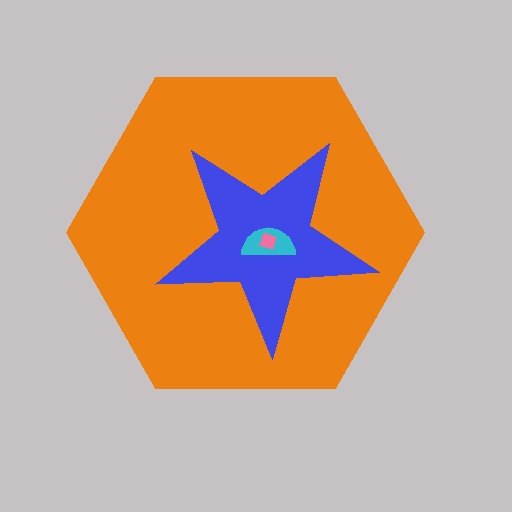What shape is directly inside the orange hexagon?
The blue star.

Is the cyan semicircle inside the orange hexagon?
Yes.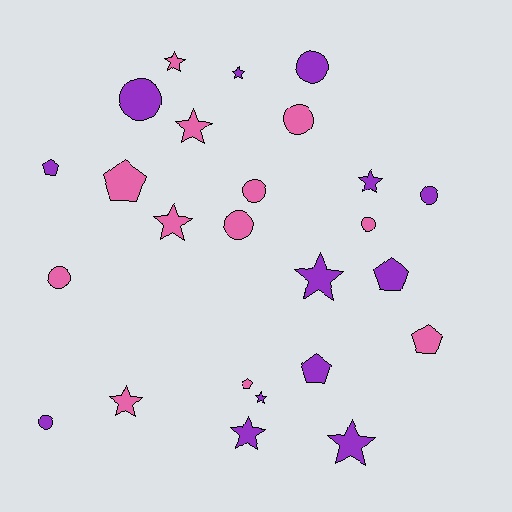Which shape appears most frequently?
Star, with 10 objects.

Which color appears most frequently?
Purple, with 13 objects.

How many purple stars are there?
There are 6 purple stars.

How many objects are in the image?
There are 25 objects.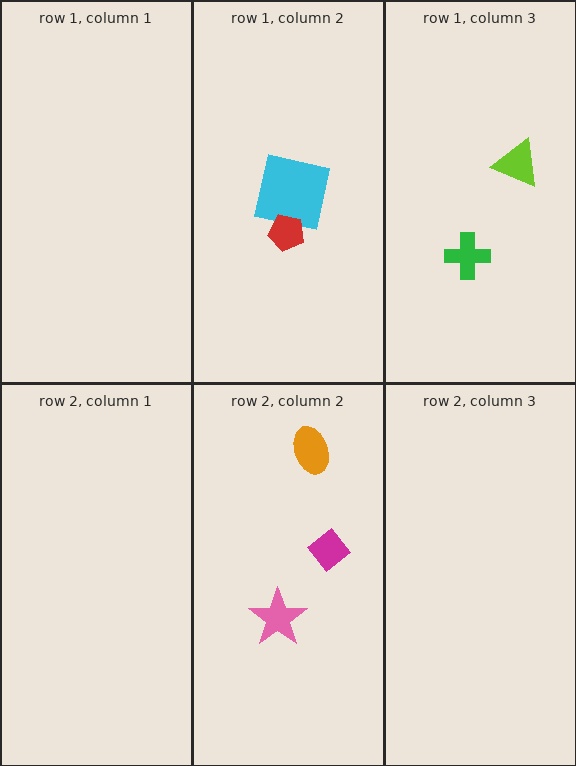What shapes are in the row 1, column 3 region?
The green cross, the lime triangle.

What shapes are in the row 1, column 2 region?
The cyan square, the red pentagon.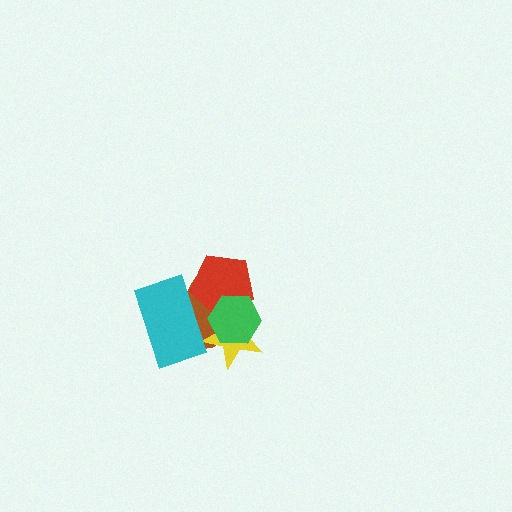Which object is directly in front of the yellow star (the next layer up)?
The cyan rectangle is directly in front of the yellow star.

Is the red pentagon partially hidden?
Yes, it is partially covered by another shape.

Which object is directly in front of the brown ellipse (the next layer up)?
The yellow star is directly in front of the brown ellipse.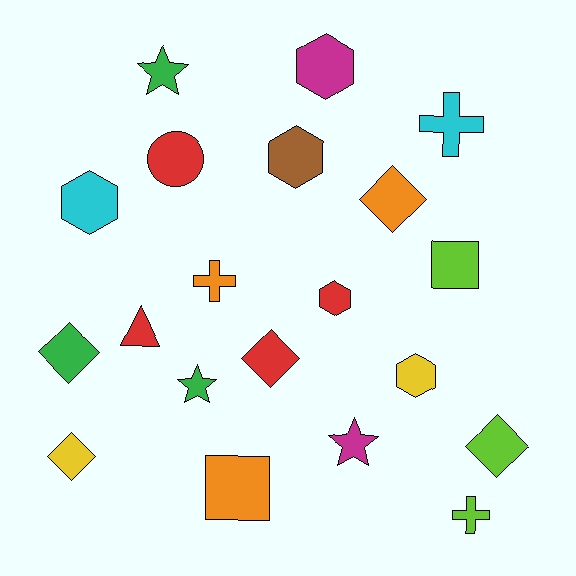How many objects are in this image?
There are 20 objects.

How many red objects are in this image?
There are 4 red objects.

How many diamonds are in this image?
There are 5 diamonds.